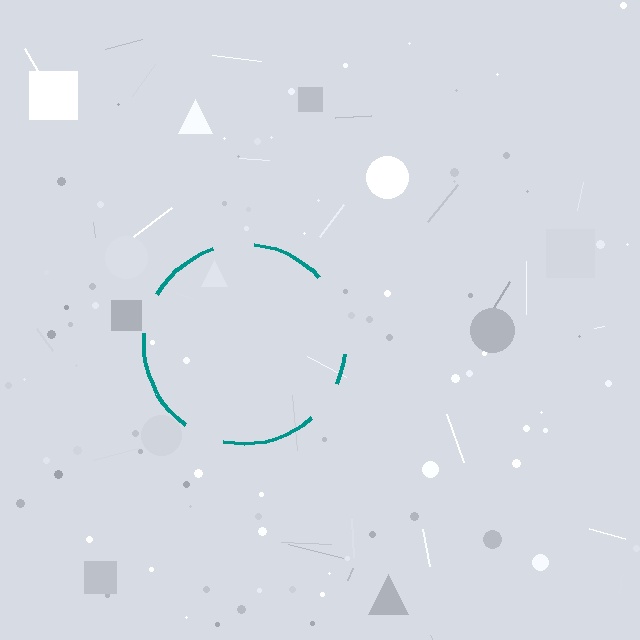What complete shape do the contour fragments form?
The contour fragments form a circle.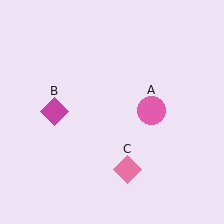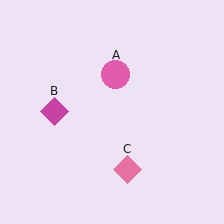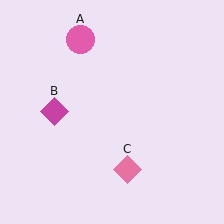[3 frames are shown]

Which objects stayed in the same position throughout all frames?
Magenta diamond (object B) and pink diamond (object C) remained stationary.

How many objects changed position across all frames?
1 object changed position: pink circle (object A).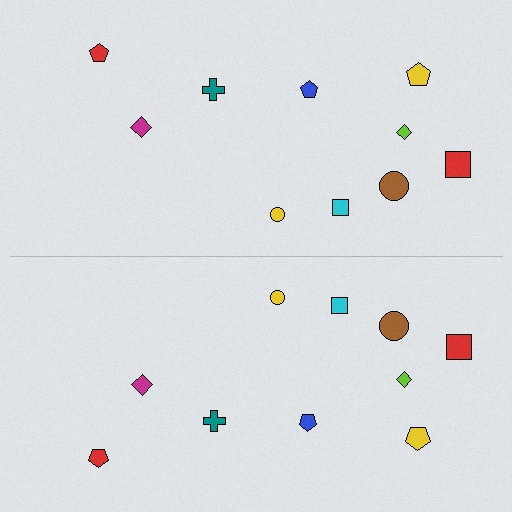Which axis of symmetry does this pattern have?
The pattern has a horizontal axis of symmetry running through the center of the image.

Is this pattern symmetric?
Yes, this pattern has bilateral (reflection) symmetry.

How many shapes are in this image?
There are 20 shapes in this image.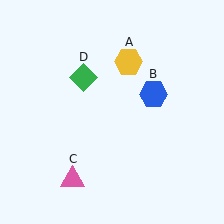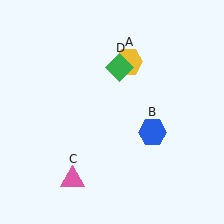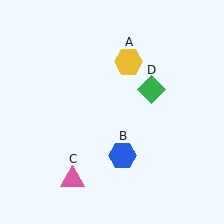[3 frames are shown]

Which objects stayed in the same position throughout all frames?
Yellow hexagon (object A) and pink triangle (object C) remained stationary.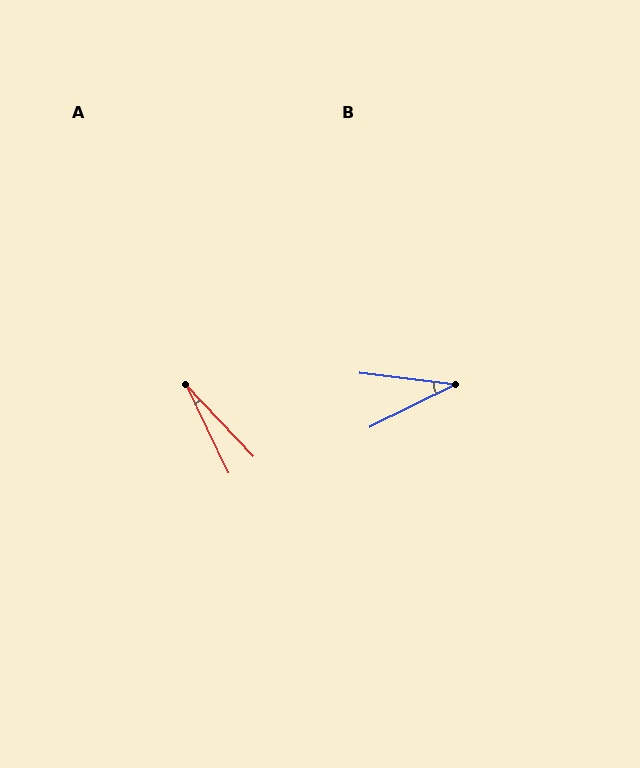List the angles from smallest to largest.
A (17°), B (34°).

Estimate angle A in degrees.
Approximately 17 degrees.